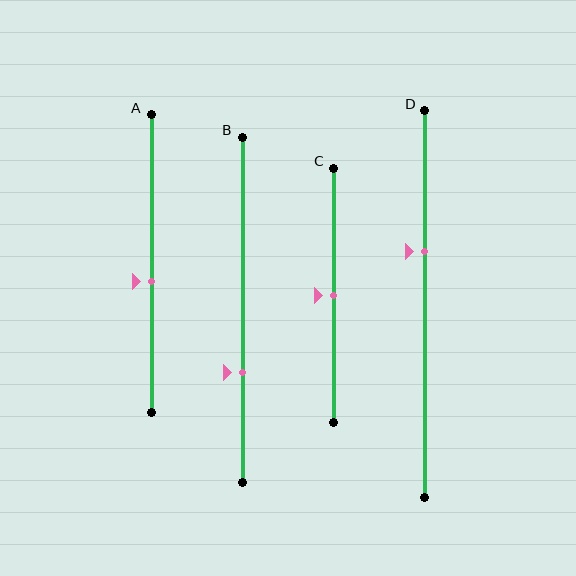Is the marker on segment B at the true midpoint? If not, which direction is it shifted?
No, the marker on segment B is shifted downward by about 18% of the segment length.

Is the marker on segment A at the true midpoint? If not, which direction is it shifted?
No, the marker on segment A is shifted downward by about 6% of the segment length.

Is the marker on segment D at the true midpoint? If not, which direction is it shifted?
No, the marker on segment D is shifted upward by about 14% of the segment length.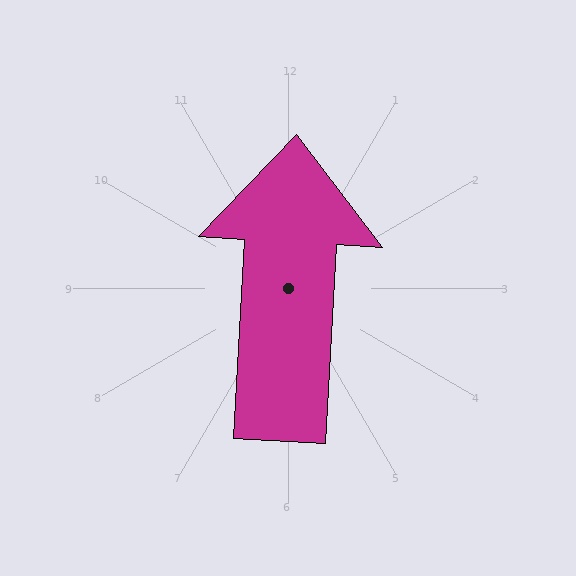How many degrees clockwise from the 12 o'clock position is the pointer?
Approximately 3 degrees.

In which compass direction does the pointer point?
North.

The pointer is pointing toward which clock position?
Roughly 12 o'clock.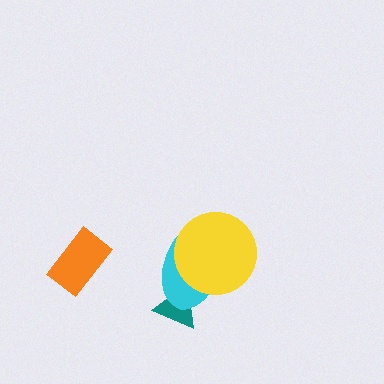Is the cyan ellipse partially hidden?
Yes, it is partially covered by another shape.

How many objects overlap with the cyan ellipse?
2 objects overlap with the cyan ellipse.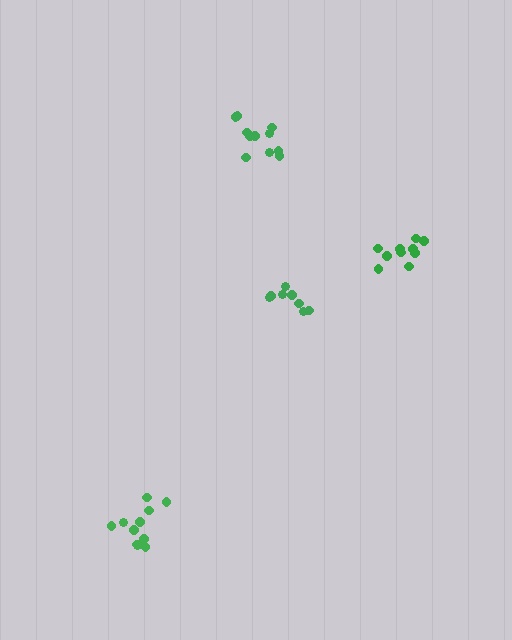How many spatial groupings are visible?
There are 4 spatial groupings.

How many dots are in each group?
Group 1: 10 dots, Group 2: 11 dots, Group 3: 8 dots, Group 4: 11 dots (40 total).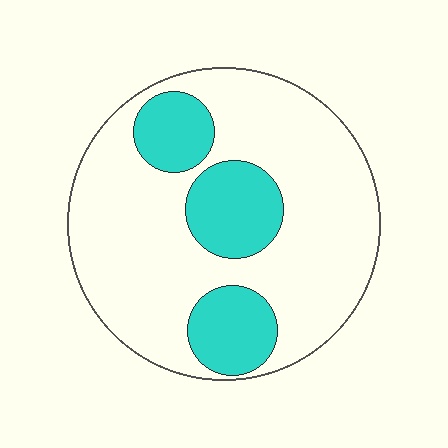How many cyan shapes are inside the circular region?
3.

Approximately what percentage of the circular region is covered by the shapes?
Approximately 25%.